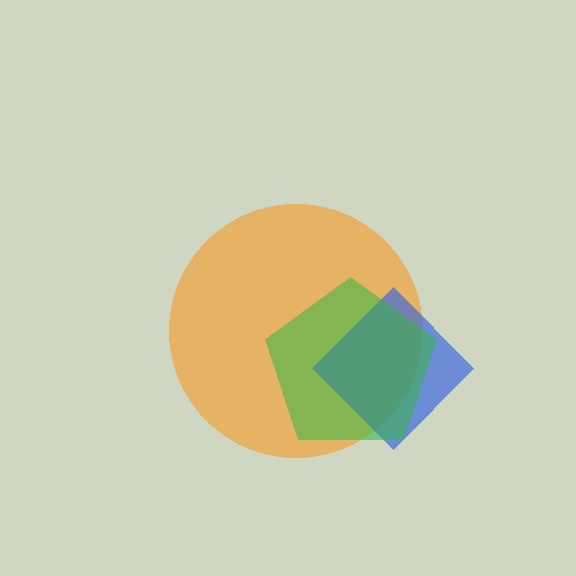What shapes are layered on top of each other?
The layered shapes are: an orange circle, a blue diamond, a green pentagon.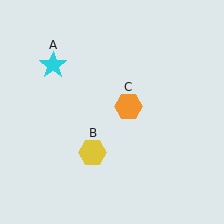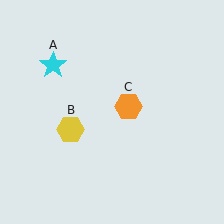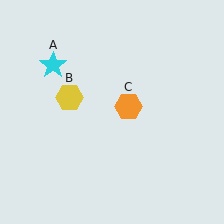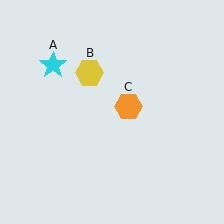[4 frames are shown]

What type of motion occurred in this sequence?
The yellow hexagon (object B) rotated clockwise around the center of the scene.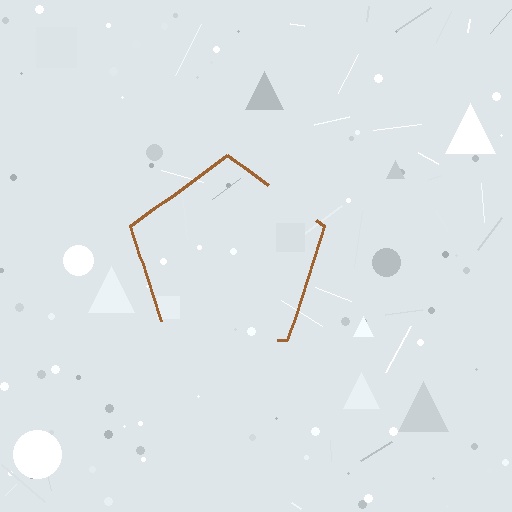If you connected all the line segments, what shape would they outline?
They would outline a pentagon.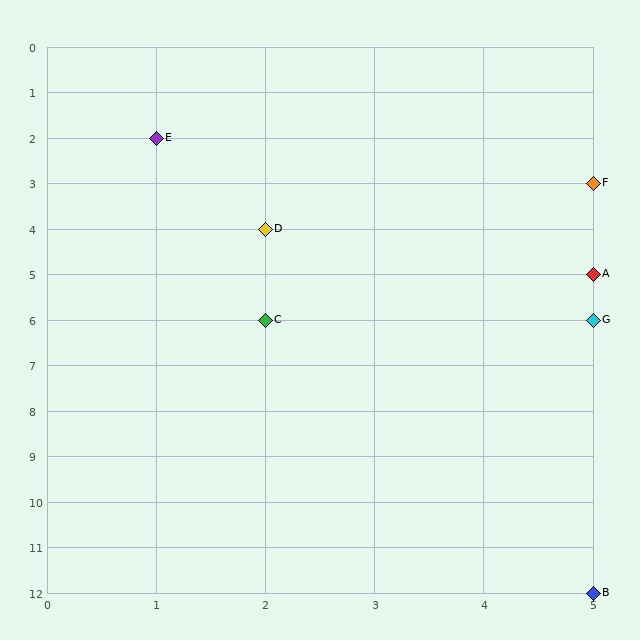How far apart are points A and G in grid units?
Points A and G are 1 row apart.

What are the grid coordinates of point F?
Point F is at grid coordinates (5, 3).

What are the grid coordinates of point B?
Point B is at grid coordinates (5, 12).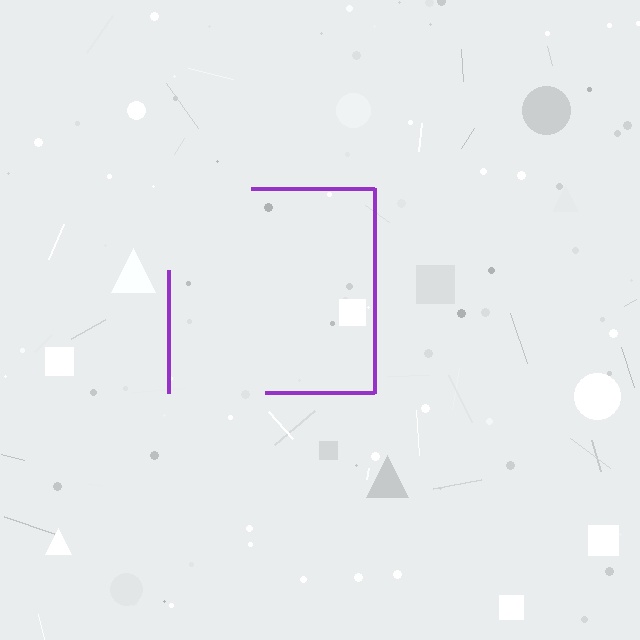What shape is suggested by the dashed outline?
The dashed outline suggests a square.